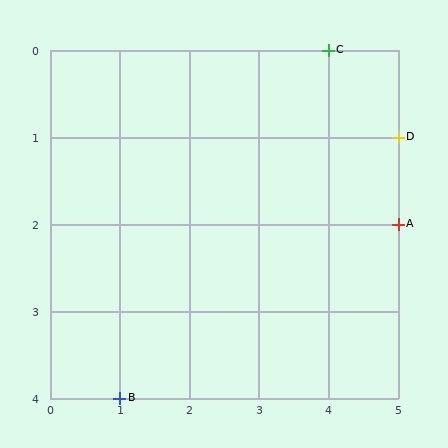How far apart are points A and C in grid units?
Points A and C are 1 column and 2 rows apart (about 2.2 grid units diagonally).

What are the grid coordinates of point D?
Point D is at grid coordinates (5, 1).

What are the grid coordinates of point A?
Point A is at grid coordinates (5, 2).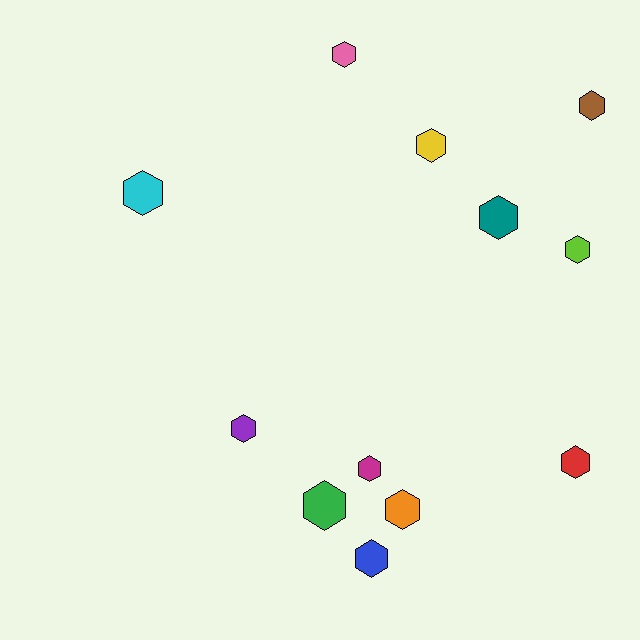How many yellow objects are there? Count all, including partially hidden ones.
There is 1 yellow object.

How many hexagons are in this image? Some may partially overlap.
There are 12 hexagons.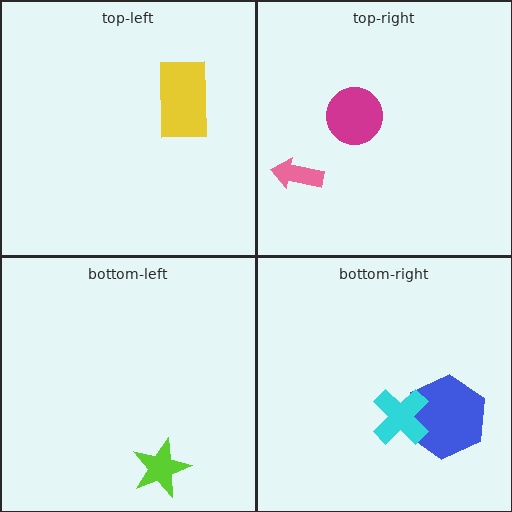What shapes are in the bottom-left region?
The lime star.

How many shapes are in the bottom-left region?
1.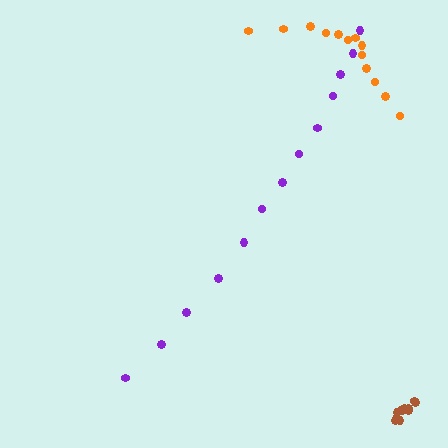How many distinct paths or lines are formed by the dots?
There are 3 distinct paths.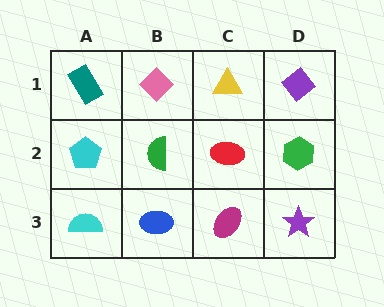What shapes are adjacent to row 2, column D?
A purple diamond (row 1, column D), a purple star (row 3, column D), a red ellipse (row 2, column C).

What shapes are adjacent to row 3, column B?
A green semicircle (row 2, column B), a cyan semicircle (row 3, column A), a magenta ellipse (row 3, column C).